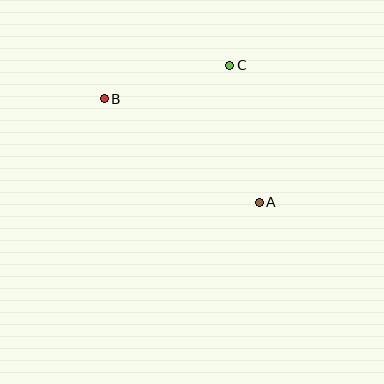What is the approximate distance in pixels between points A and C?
The distance between A and C is approximately 140 pixels.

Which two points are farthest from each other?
Points A and B are farthest from each other.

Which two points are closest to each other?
Points B and C are closest to each other.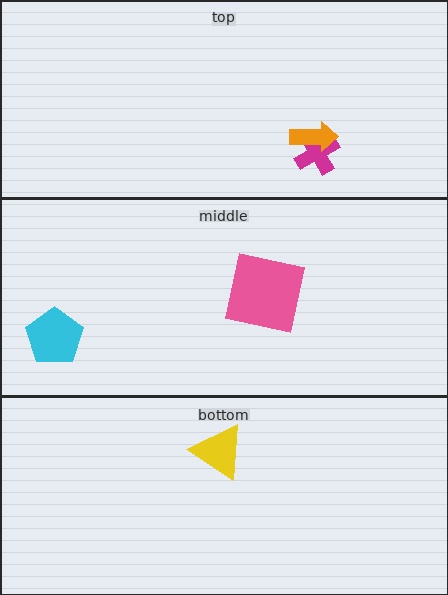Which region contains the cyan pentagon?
The middle region.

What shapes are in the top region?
The magenta cross, the orange arrow.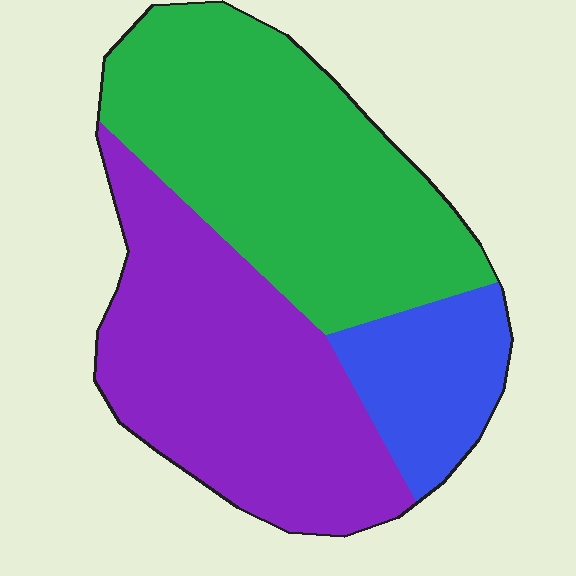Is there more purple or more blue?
Purple.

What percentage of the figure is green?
Green covers around 45% of the figure.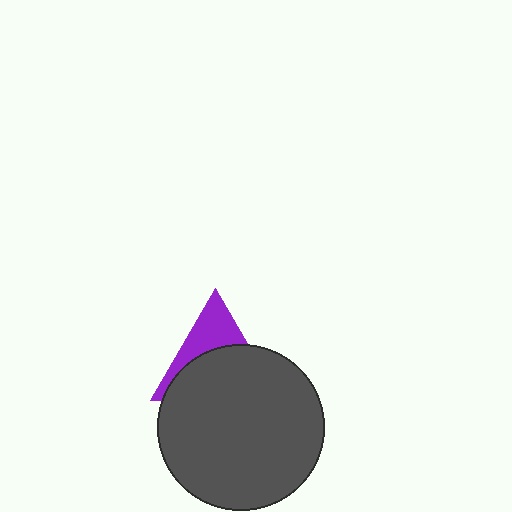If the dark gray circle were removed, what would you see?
You would see the complete purple triangle.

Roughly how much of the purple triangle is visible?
A small part of it is visible (roughly 37%).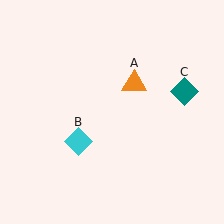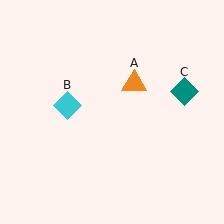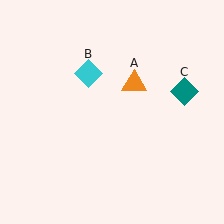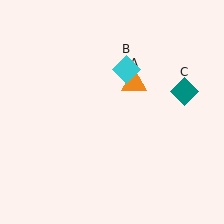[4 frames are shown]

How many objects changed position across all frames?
1 object changed position: cyan diamond (object B).